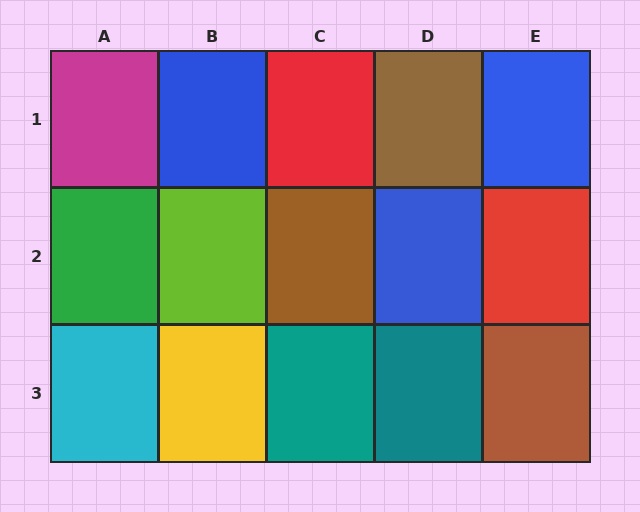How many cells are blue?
3 cells are blue.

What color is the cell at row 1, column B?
Blue.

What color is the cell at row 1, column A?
Magenta.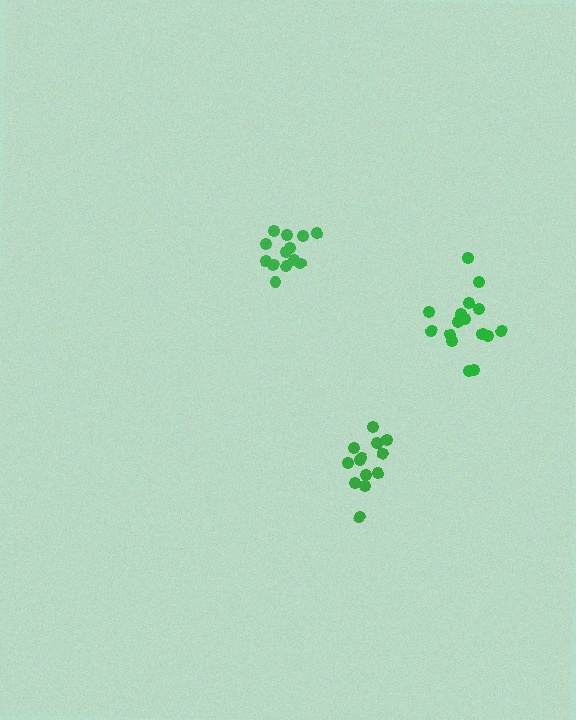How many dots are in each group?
Group 1: 13 dots, Group 2: 17 dots, Group 3: 13 dots (43 total).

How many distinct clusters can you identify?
There are 3 distinct clusters.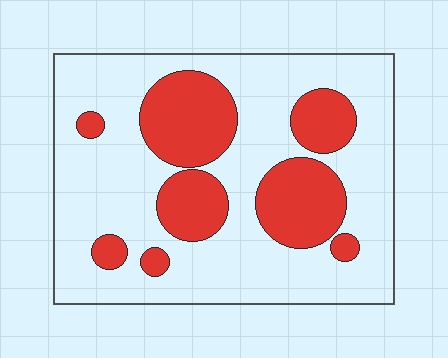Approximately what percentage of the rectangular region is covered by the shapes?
Approximately 30%.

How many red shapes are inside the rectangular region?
8.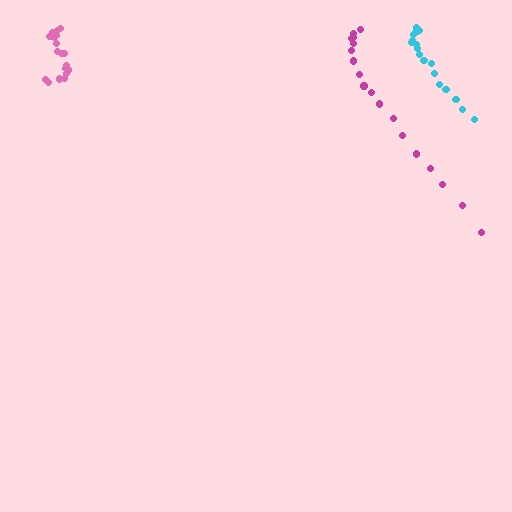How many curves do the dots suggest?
There are 3 distinct paths.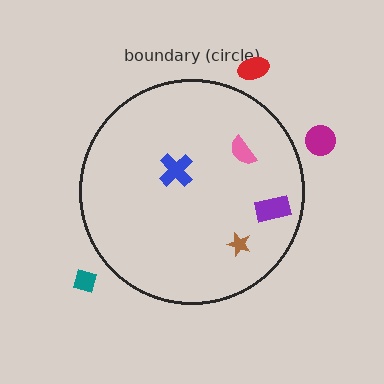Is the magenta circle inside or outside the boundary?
Outside.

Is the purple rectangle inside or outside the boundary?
Inside.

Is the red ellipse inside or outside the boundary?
Outside.